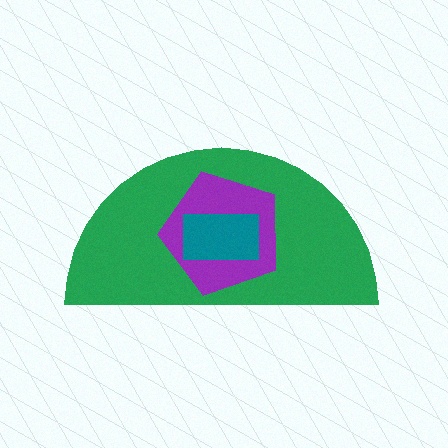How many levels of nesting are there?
3.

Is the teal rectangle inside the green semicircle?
Yes.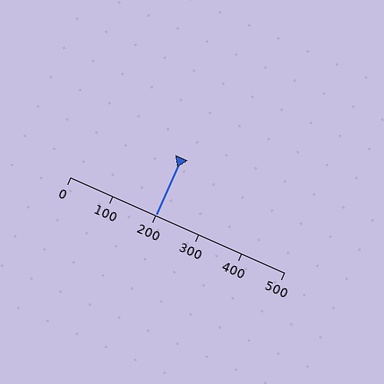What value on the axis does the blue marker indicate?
The marker indicates approximately 200.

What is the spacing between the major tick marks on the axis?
The major ticks are spaced 100 apart.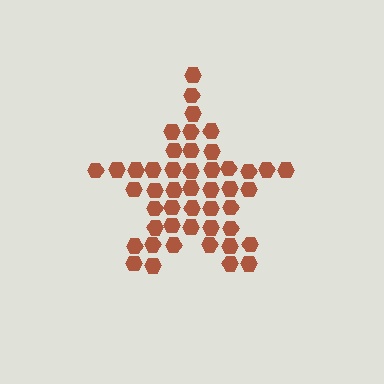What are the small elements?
The small elements are hexagons.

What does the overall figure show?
The overall figure shows a star.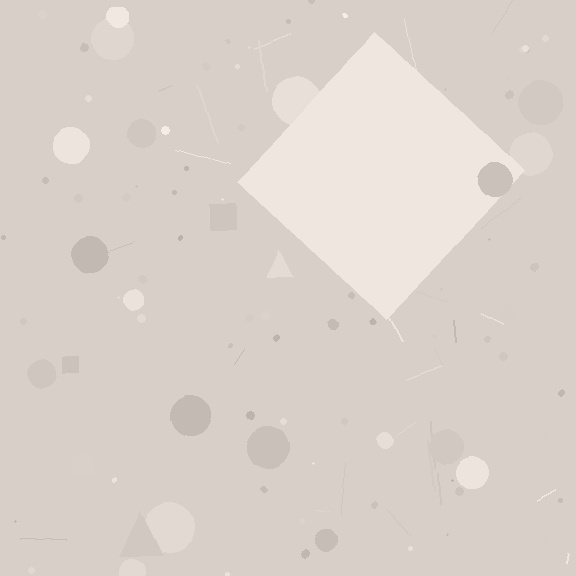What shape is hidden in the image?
A diamond is hidden in the image.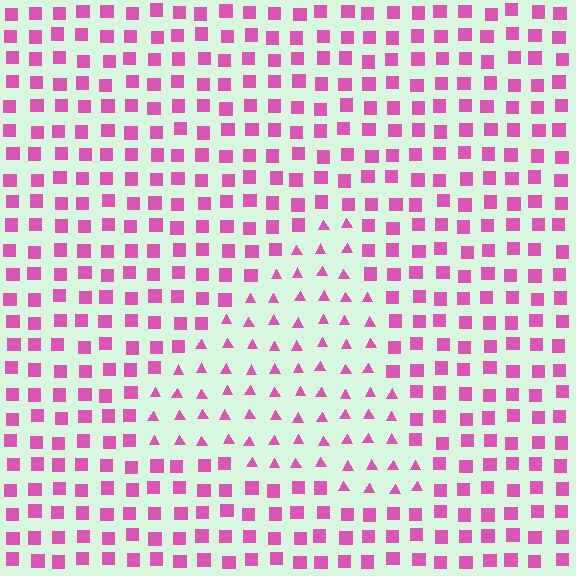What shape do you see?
I see a triangle.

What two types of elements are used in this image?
The image uses triangles inside the triangle region and squares outside it.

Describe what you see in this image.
The image is filled with small pink elements arranged in a uniform grid. A triangle-shaped region contains triangles, while the surrounding area contains squares. The boundary is defined purely by the change in element shape.